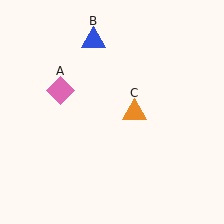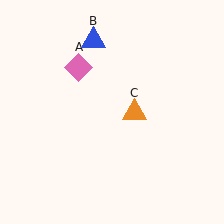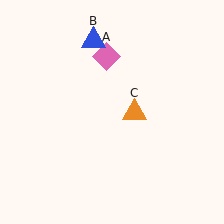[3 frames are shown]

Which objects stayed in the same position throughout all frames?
Blue triangle (object B) and orange triangle (object C) remained stationary.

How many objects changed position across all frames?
1 object changed position: pink diamond (object A).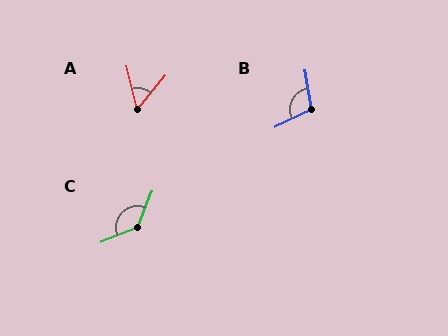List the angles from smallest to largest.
A (54°), B (106°), C (134°).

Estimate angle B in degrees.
Approximately 106 degrees.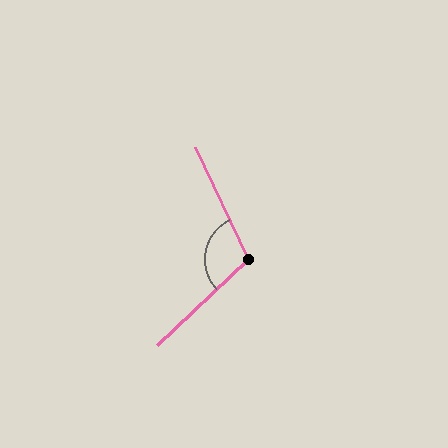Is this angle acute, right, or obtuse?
It is obtuse.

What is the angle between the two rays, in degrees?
Approximately 108 degrees.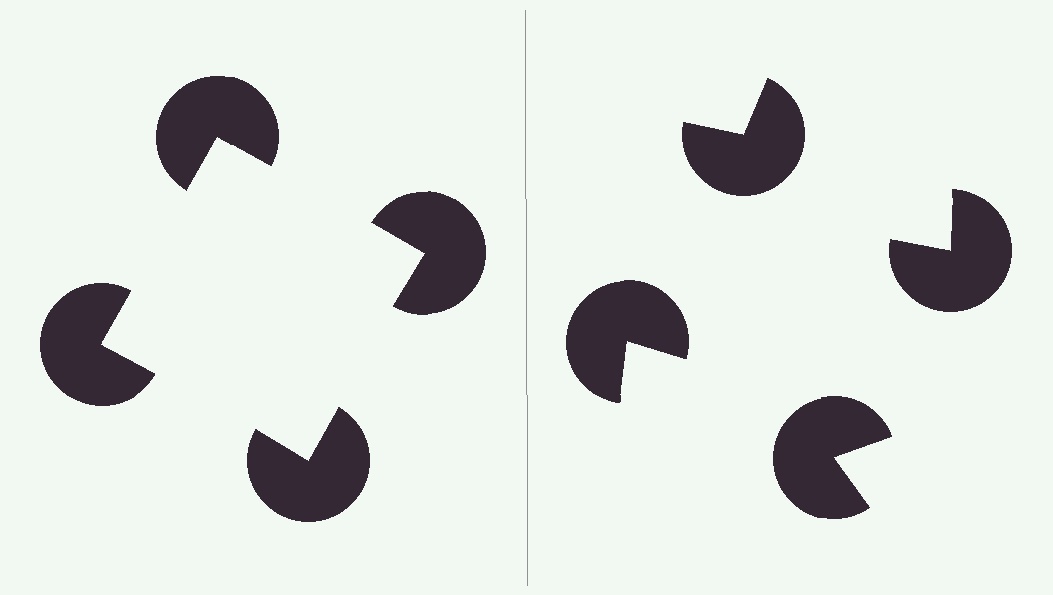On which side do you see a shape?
An illusory square appears on the left side. On the right side the wedge cuts are rotated, so no coherent shape forms.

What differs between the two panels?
The pac-man discs are positioned identically on both sides; only the wedge orientations differ. On the left they align to a square; on the right they are misaligned.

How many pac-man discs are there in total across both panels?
8 — 4 on each side.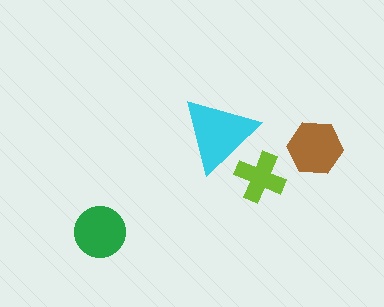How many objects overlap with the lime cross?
1 object overlaps with the lime cross.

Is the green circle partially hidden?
No, no other shape covers it.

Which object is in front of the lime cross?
The cyan triangle is in front of the lime cross.